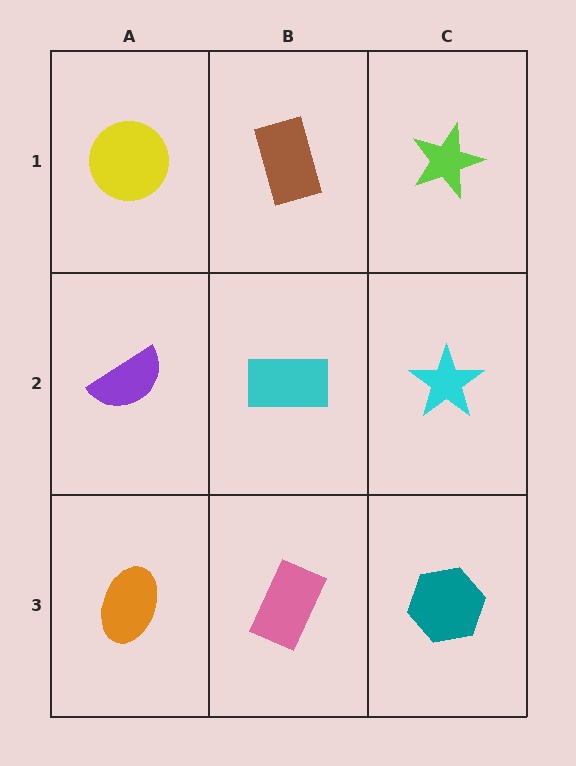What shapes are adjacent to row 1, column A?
A purple semicircle (row 2, column A), a brown rectangle (row 1, column B).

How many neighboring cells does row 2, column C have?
3.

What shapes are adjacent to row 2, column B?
A brown rectangle (row 1, column B), a pink rectangle (row 3, column B), a purple semicircle (row 2, column A), a cyan star (row 2, column C).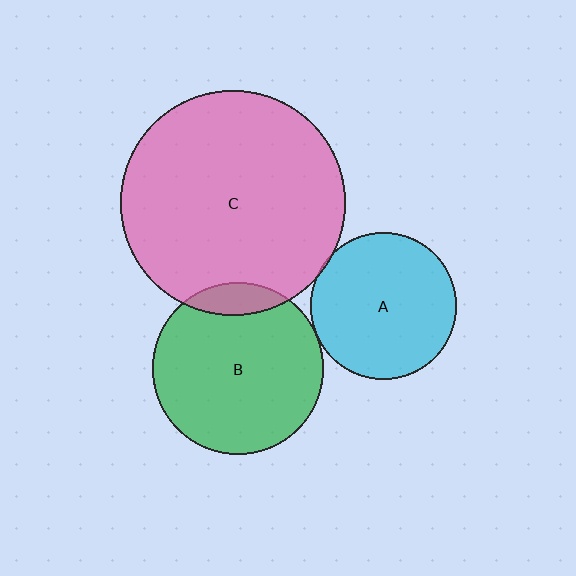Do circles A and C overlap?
Yes.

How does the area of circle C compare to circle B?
Approximately 1.7 times.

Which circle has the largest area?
Circle C (pink).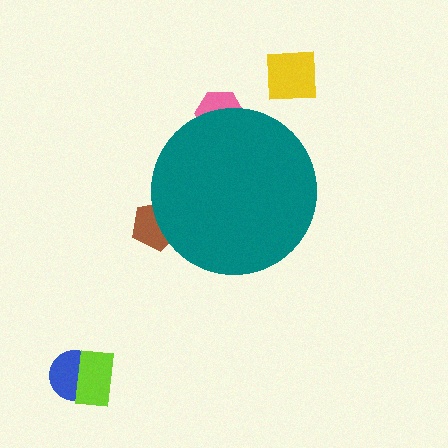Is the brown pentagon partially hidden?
Yes, the brown pentagon is partially hidden behind the teal circle.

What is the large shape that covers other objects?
A teal circle.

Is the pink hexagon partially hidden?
Yes, the pink hexagon is partially hidden behind the teal circle.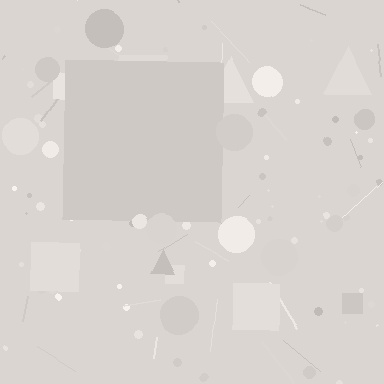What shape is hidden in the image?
A square is hidden in the image.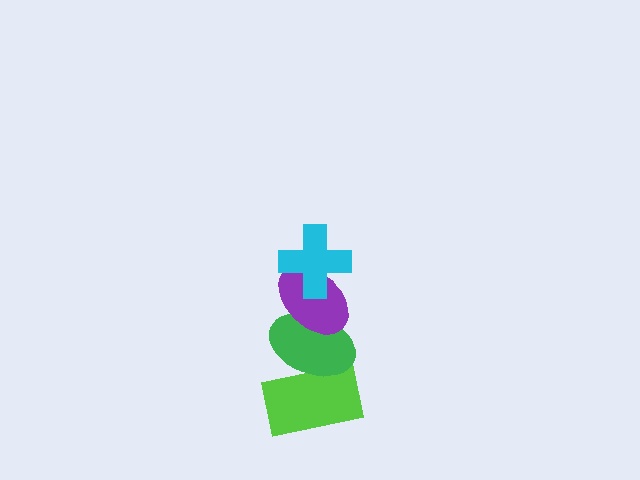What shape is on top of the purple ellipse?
The cyan cross is on top of the purple ellipse.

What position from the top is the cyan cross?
The cyan cross is 1st from the top.